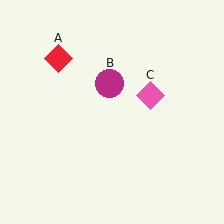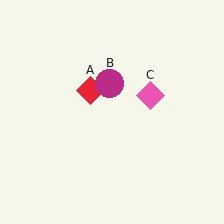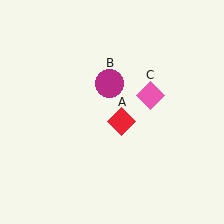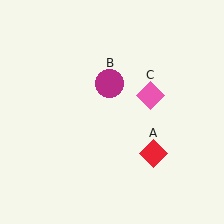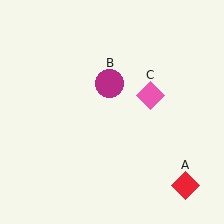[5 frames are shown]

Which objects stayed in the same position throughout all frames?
Magenta circle (object B) and pink diamond (object C) remained stationary.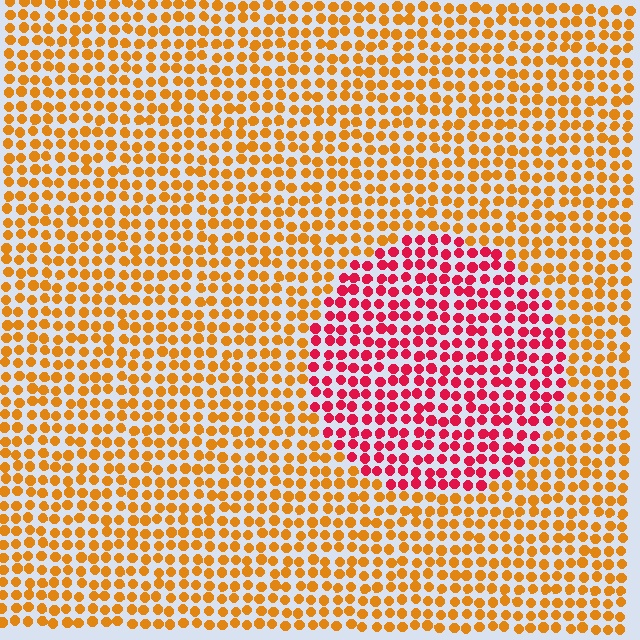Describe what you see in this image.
The image is filled with small orange elements in a uniform arrangement. A circle-shaped region is visible where the elements are tinted to a slightly different hue, forming a subtle color boundary.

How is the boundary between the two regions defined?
The boundary is defined purely by a slight shift in hue (about 49 degrees). Spacing, size, and orientation are identical on both sides.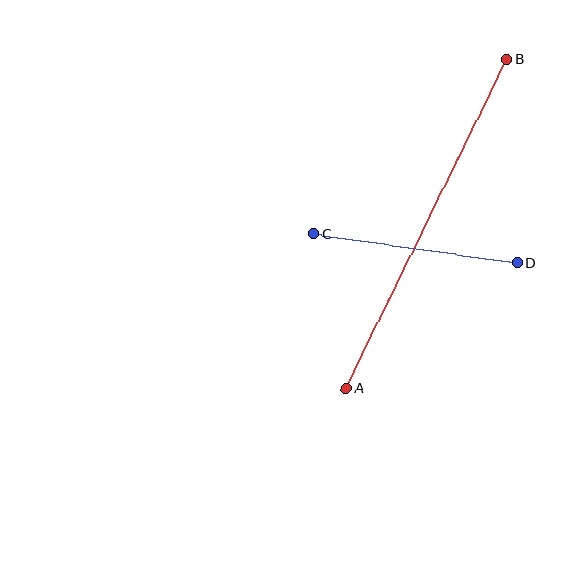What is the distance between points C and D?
The distance is approximately 206 pixels.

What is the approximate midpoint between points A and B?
The midpoint is at approximately (427, 224) pixels.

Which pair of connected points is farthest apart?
Points A and B are farthest apart.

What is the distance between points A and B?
The distance is approximately 366 pixels.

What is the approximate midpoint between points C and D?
The midpoint is at approximately (415, 248) pixels.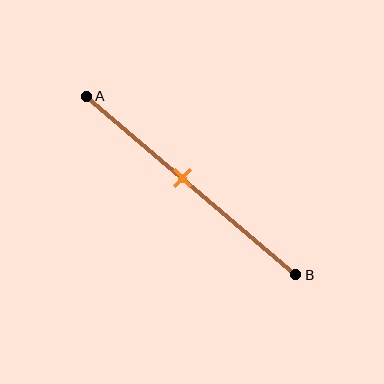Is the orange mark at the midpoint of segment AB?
No, the mark is at about 45% from A, not at the 50% midpoint.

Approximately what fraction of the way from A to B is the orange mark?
The orange mark is approximately 45% of the way from A to B.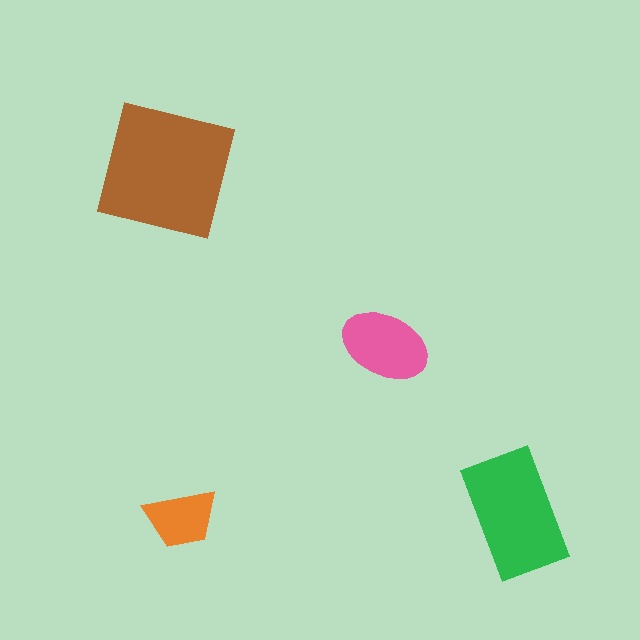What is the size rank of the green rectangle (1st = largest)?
2nd.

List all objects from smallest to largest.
The orange trapezoid, the pink ellipse, the green rectangle, the brown square.